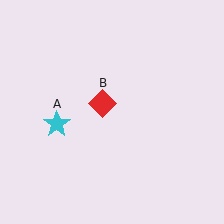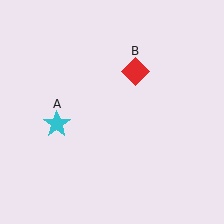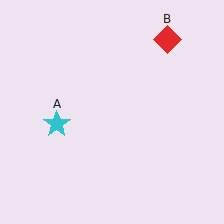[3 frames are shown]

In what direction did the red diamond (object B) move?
The red diamond (object B) moved up and to the right.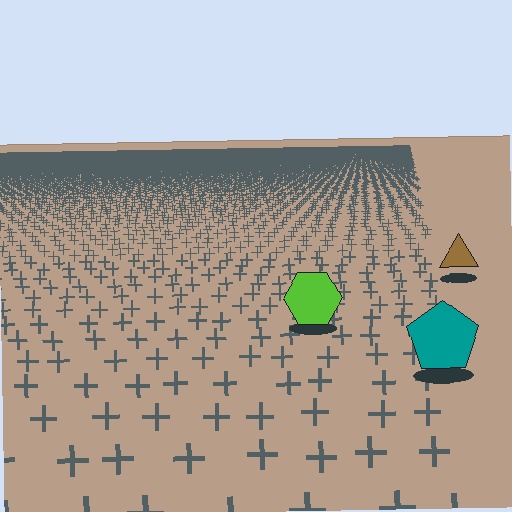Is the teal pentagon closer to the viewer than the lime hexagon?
Yes. The teal pentagon is closer — you can tell from the texture gradient: the ground texture is coarser near it.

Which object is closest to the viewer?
The teal pentagon is closest. The texture marks near it are larger and more spread out.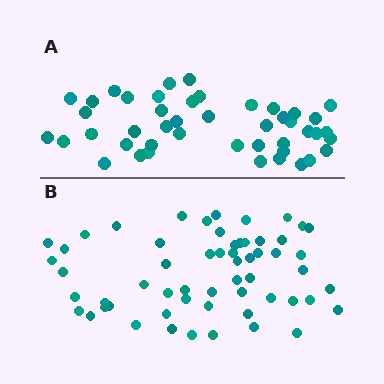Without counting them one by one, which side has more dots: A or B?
Region B (the bottom region) has more dots.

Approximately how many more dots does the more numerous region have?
Region B has approximately 15 more dots than region A.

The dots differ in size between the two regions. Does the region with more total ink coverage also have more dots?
No. Region A has more total ink coverage because its dots are larger, but region B actually contains more individual dots. Total area can be misleading — the number of items is what matters here.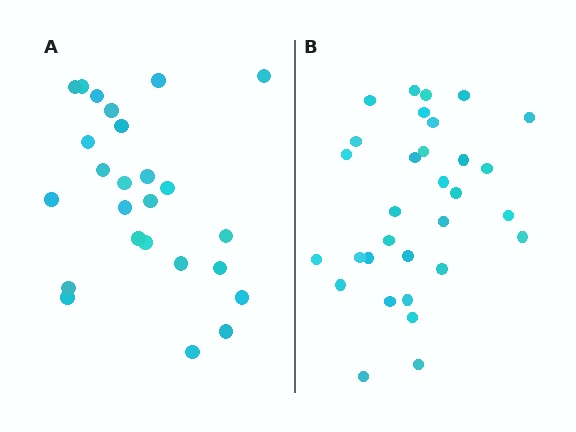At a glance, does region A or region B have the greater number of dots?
Region B (the right region) has more dots.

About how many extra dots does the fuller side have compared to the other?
Region B has about 6 more dots than region A.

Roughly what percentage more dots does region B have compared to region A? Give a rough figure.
About 25% more.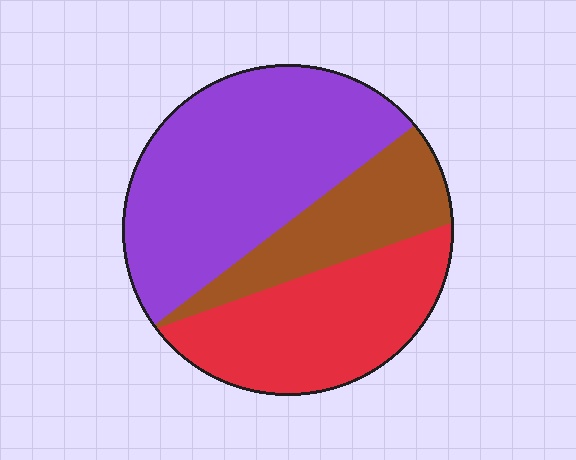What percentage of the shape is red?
Red covers roughly 30% of the shape.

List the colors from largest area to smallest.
From largest to smallest: purple, red, brown.